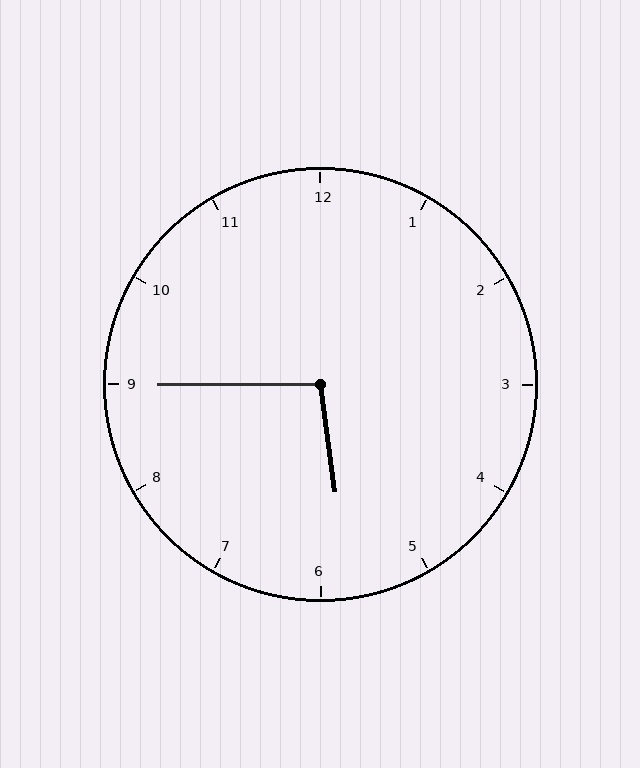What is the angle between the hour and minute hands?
Approximately 98 degrees.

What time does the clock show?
5:45.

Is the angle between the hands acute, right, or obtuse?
It is obtuse.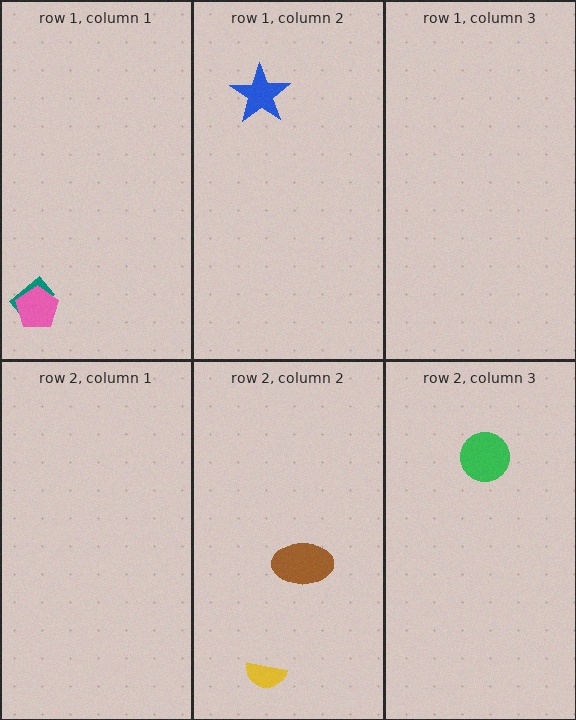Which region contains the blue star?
The row 1, column 2 region.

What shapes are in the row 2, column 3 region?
The green circle.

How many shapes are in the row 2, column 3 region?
1.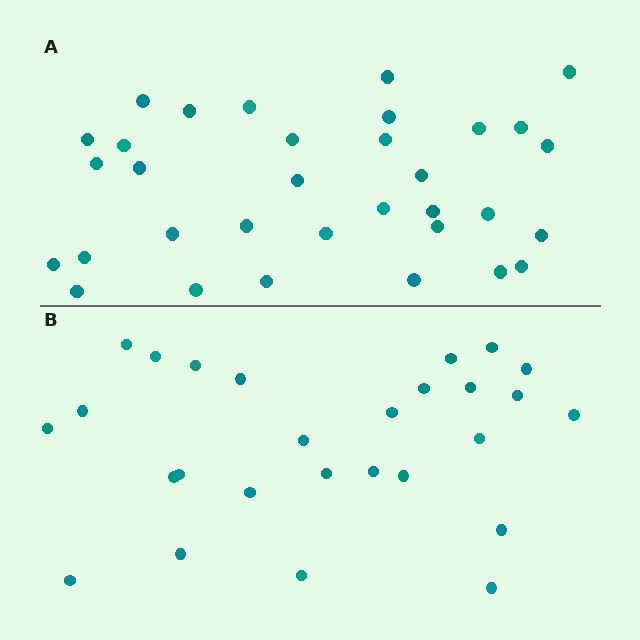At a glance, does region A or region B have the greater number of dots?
Region A (the top region) has more dots.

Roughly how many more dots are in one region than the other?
Region A has about 6 more dots than region B.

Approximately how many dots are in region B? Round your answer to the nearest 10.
About 30 dots. (The exact count is 27, which rounds to 30.)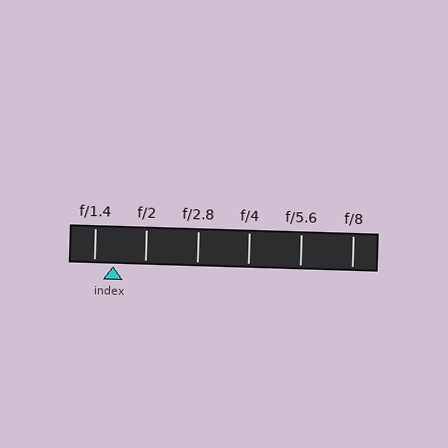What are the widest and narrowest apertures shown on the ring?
The widest aperture shown is f/1.4 and the narrowest is f/8.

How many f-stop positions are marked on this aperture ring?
There are 6 f-stop positions marked.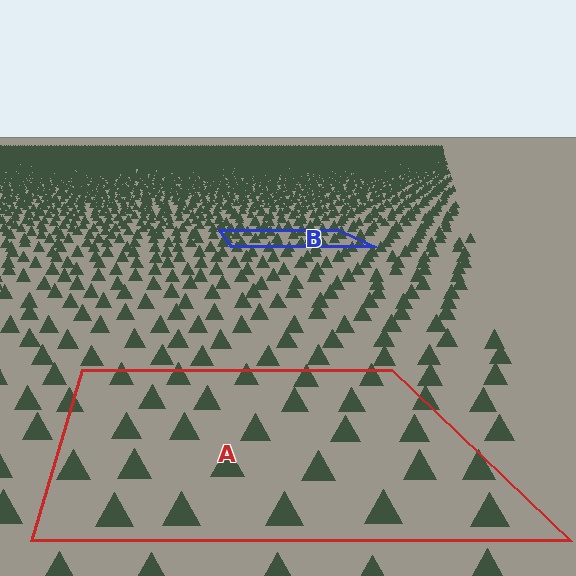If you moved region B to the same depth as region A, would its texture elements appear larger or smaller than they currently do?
They would appear larger. At a closer depth, the same texture elements are projected at a bigger on-screen size.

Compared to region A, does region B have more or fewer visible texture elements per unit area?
Region B has more texture elements per unit area — they are packed more densely because it is farther away.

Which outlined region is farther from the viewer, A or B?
Region B is farther from the viewer — the texture elements inside it appear smaller and more densely packed.